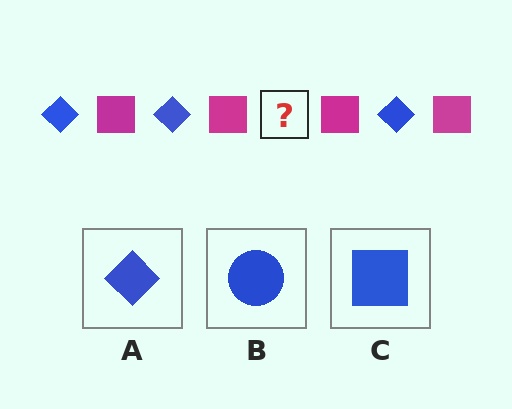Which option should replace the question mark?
Option A.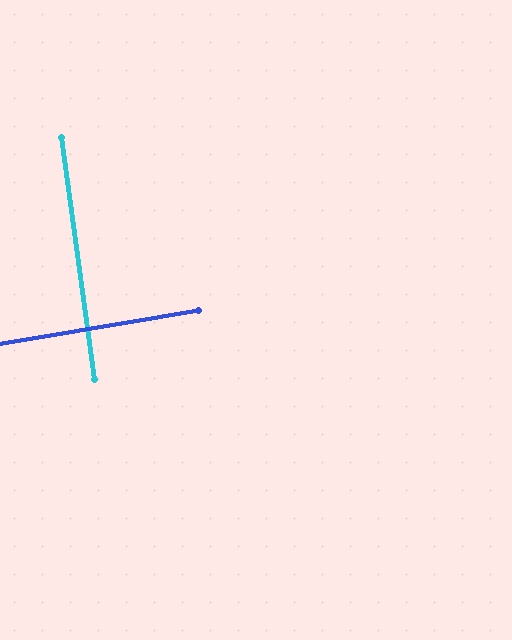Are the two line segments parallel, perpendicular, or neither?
Perpendicular — they meet at approximately 88°.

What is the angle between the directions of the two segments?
Approximately 88 degrees.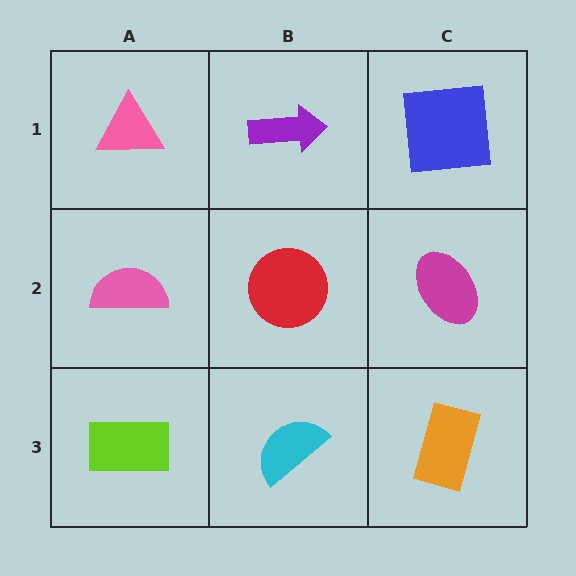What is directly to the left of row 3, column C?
A cyan semicircle.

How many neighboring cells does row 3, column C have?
2.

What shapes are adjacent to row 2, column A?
A pink triangle (row 1, column A), a lime rectangle (row 3, column A), a red circle (row 2, column B).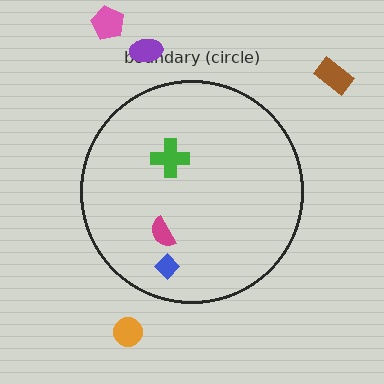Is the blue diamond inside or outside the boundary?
Inside.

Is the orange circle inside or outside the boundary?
Outside.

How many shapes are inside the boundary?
3 inside, 4 outside.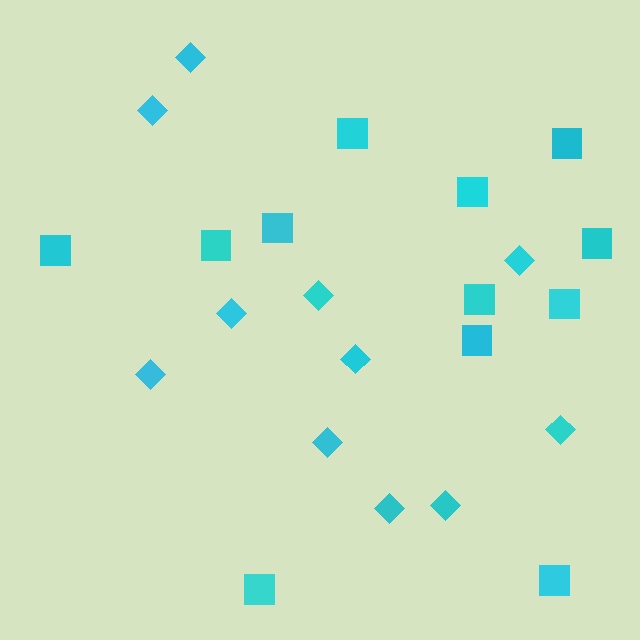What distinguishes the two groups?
There are 2 groups: one group of diamonds (11) and one group of squares (12).